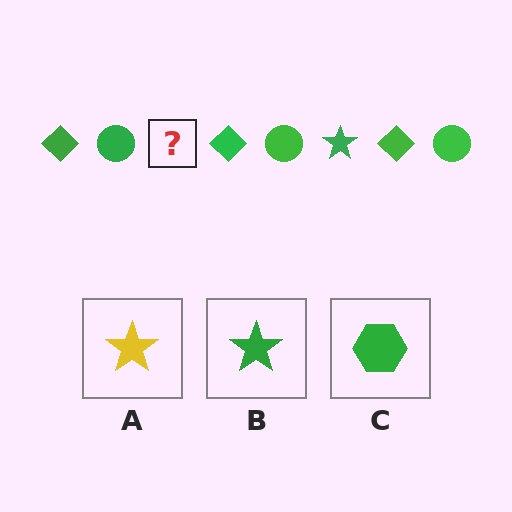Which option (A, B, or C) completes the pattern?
B.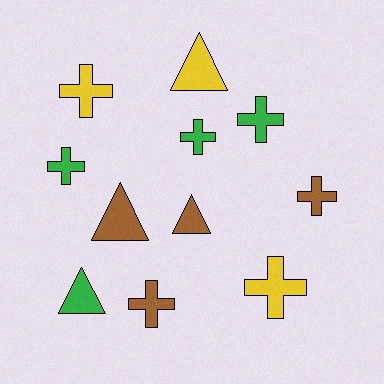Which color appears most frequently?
Green, with 4 objects.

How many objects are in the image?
There are 11 objects.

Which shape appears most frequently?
Cross, with 7 objects.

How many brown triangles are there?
There are 2 brown triangles.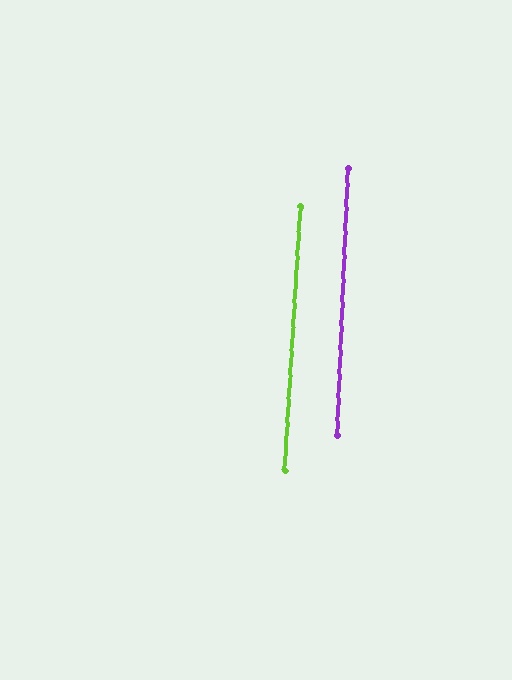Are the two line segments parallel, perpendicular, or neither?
Parallel — their directions differ by only 1.2°.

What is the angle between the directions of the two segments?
Approximately 1 degree.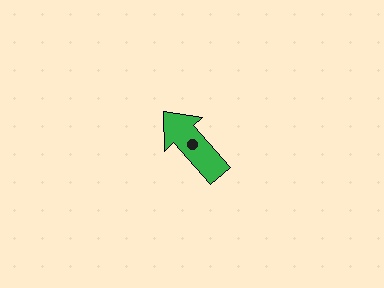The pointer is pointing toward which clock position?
Roughly 11 o'clock.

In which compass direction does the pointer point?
Northwest.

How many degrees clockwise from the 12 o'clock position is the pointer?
Approximately 319 degrees.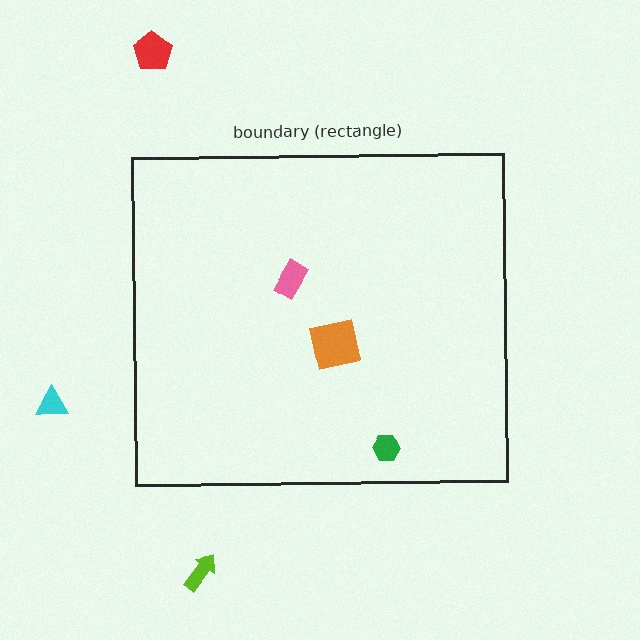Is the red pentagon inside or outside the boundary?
Outside.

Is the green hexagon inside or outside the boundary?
Inside.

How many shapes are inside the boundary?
3 inside, 3 outside.